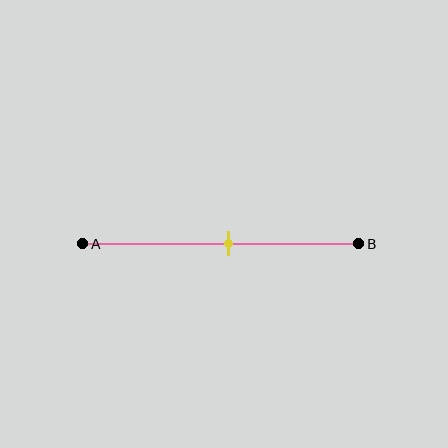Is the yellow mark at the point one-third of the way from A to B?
No, the mark is at about 55% from A, not at the 33% one-third point.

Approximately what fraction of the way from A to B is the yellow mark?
The yellow mark is approximately 55% of the way from A to B.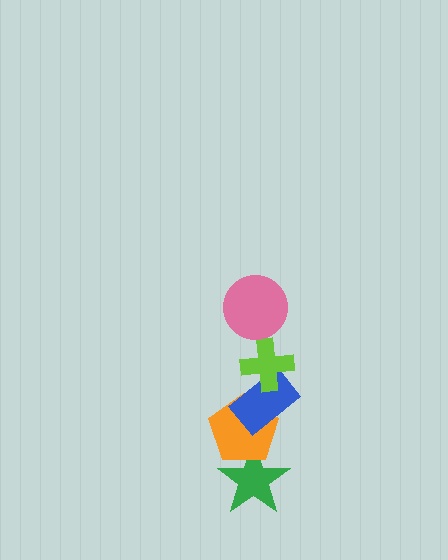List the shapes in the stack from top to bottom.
From top to bottom: the pink circle, the lime cross, the blue rectangle, the orange pentagon, the green star.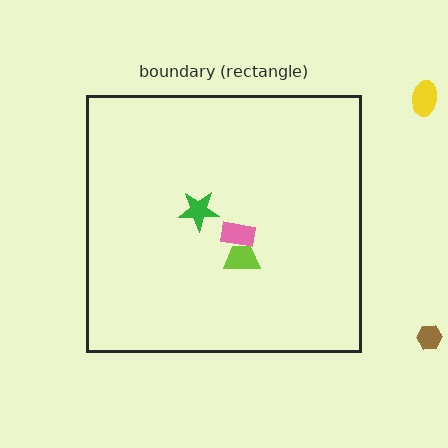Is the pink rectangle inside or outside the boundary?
Inside.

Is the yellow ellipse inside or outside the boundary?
Outside.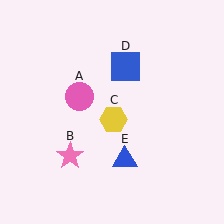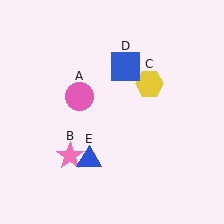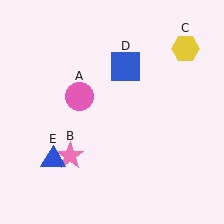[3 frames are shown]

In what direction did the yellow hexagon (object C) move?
The yellow hexagon (object C) moved up and to the right.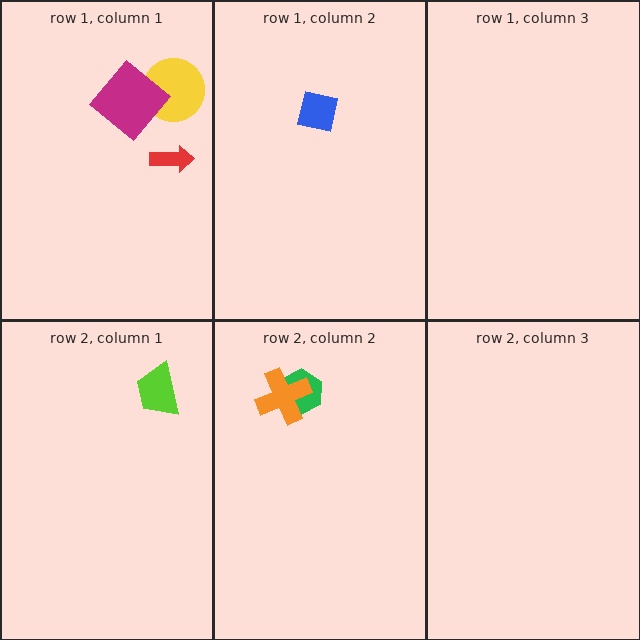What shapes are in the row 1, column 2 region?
The blue square.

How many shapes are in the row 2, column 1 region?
1.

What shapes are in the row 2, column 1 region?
The lime trapezoid.